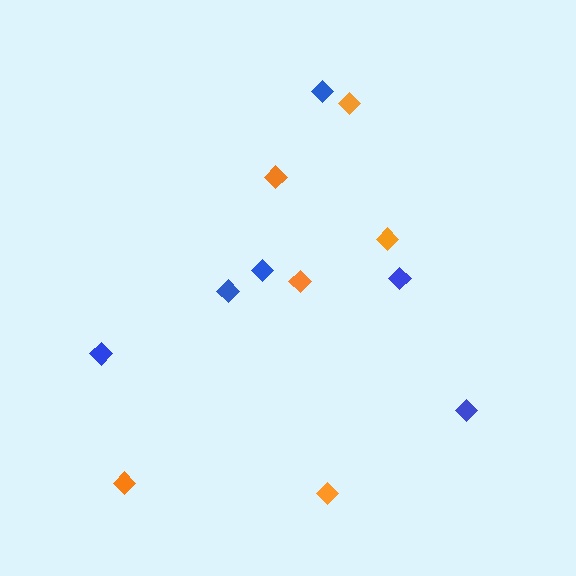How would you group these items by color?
There are 2 groups: one group of orange diamonds (6) and one group of blue diamonds (6).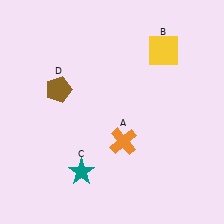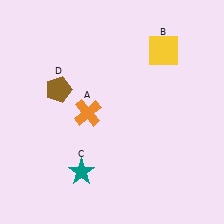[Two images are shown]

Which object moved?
The orange cross (A) moved left.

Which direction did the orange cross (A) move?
The orange cross (A) moved left.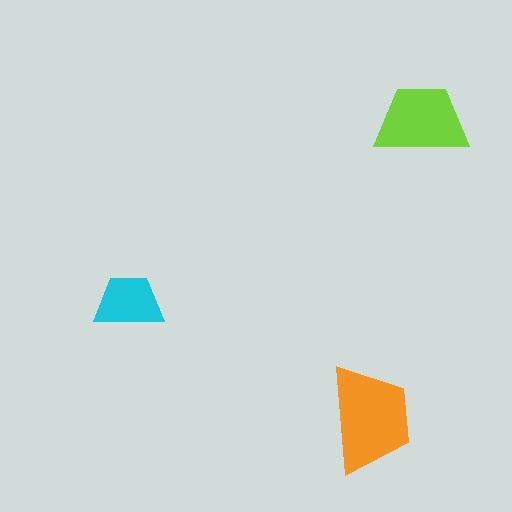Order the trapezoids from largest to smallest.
the orange one, the lime one, the cyan one.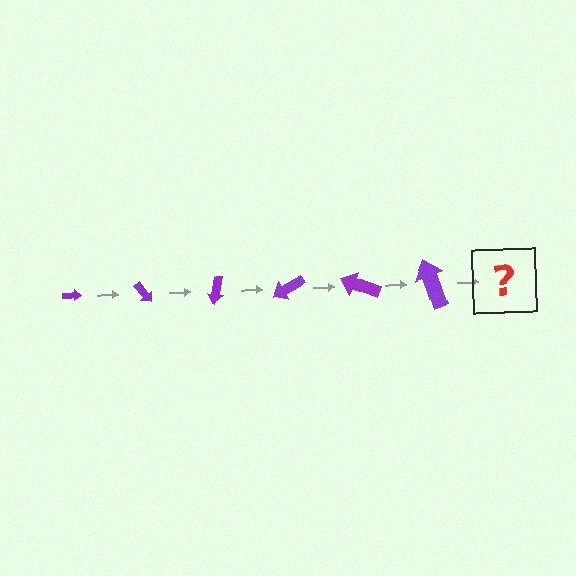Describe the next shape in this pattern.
It should be an arrow, larger than the previous one and rotated 300 degrees from the start.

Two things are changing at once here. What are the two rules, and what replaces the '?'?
The two rules are that the arrow grows larger each step and it rotates 50 degrees each step. The '?' should be an arrow, larger than the previous one and rotated 300 degrees from the start.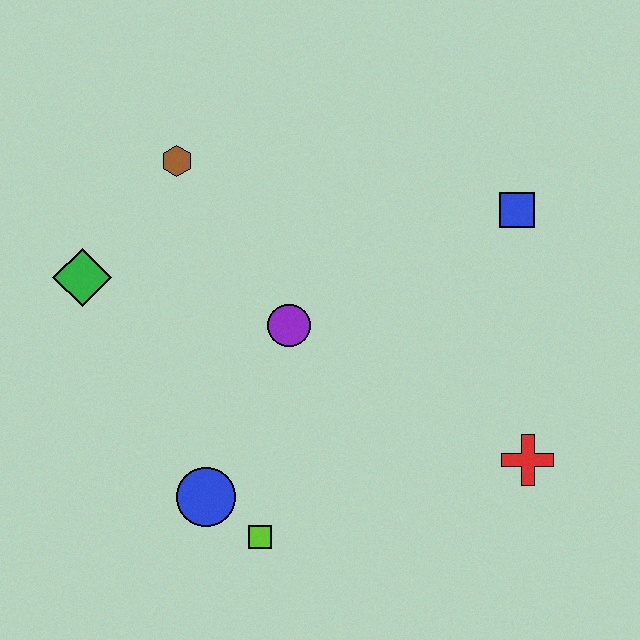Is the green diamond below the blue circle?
No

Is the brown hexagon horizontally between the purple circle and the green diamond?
Yes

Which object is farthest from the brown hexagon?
The red cross is farthest from the brown hexagon.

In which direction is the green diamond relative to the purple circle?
The green diamond is to the left of the purple circle.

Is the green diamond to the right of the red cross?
No